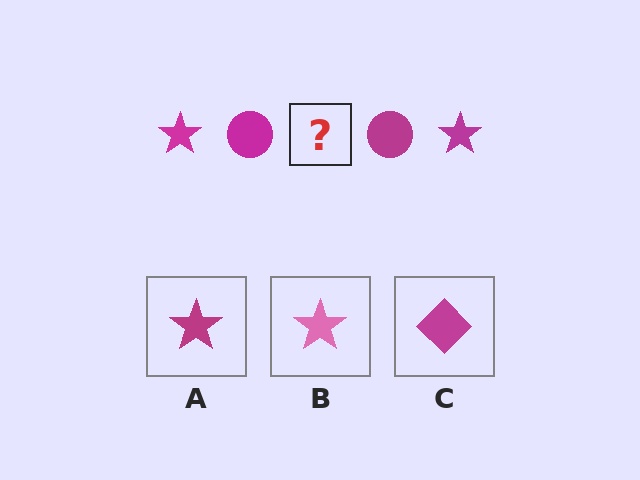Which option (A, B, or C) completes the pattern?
A.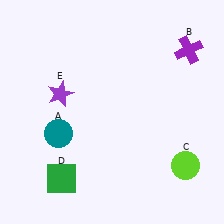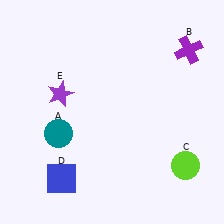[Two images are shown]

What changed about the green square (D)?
In Image 1, D is green. In Image 2, it changed to blue.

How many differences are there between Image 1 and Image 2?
There is 1 difference between the two images.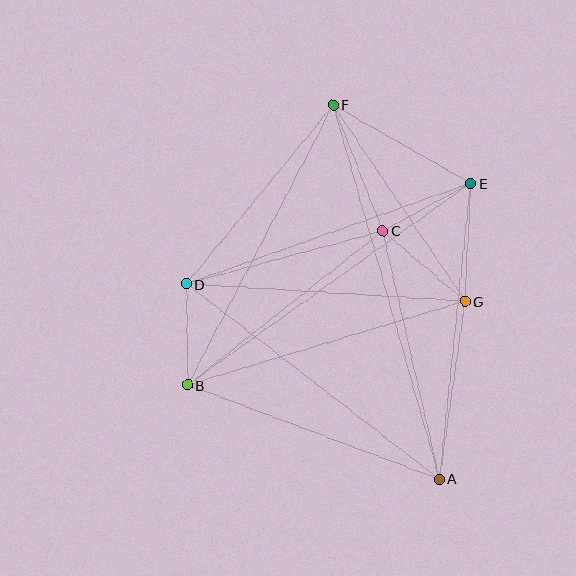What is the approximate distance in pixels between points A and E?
The distance between A and E is approximately 297 pixels.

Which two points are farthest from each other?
Points A and F are farthest from each other.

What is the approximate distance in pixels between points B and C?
The distance between B and C is approximately 249 pixels.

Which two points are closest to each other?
Points C and E are closest to each other.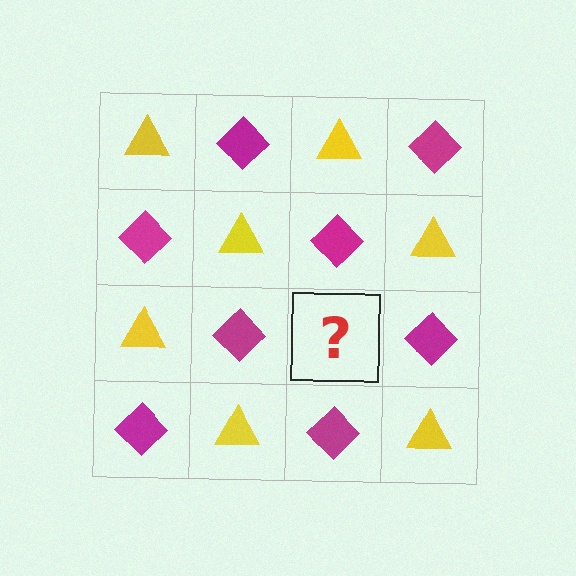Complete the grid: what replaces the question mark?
The question mark should be replaced with a yellow triangle.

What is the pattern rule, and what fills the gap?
The rule is that it alternates yellow triangle and magenta diamond in a checkerboard pattern. The gap should be filled with a yellow triangle.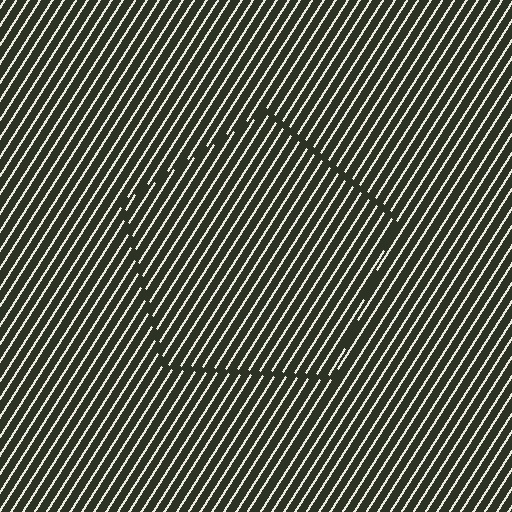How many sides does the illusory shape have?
5 sides — the line-ends trace a pentagon.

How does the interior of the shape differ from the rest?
The interior of the shape contains the same grating, shifted by half a period — the contour is defined by the phase discontinuity where line-ends from the inner and outer gratings abut.